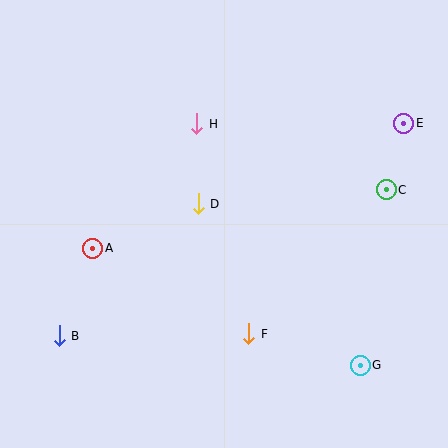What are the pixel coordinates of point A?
Point A is at (93, 248).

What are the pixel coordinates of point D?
Point D is at (198, 204).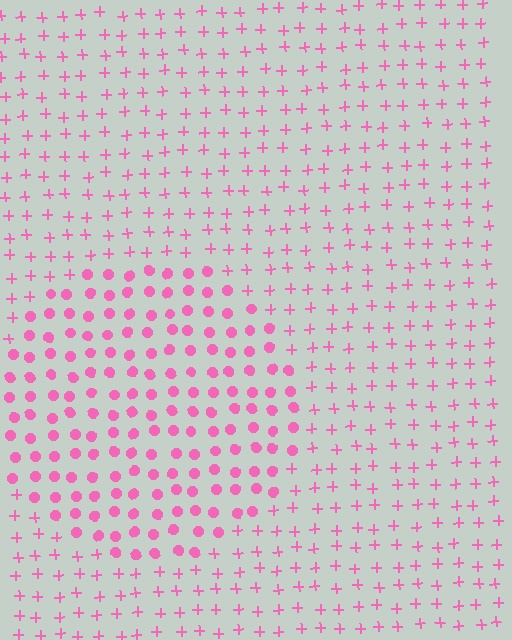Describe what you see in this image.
The image is filled with small pink elements arranged in a uniform grid. A circle-shaped region contains circles, while the surrounding area contains plus signs. The boundary is defined purely by the change in element shape.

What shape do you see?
I see a circle.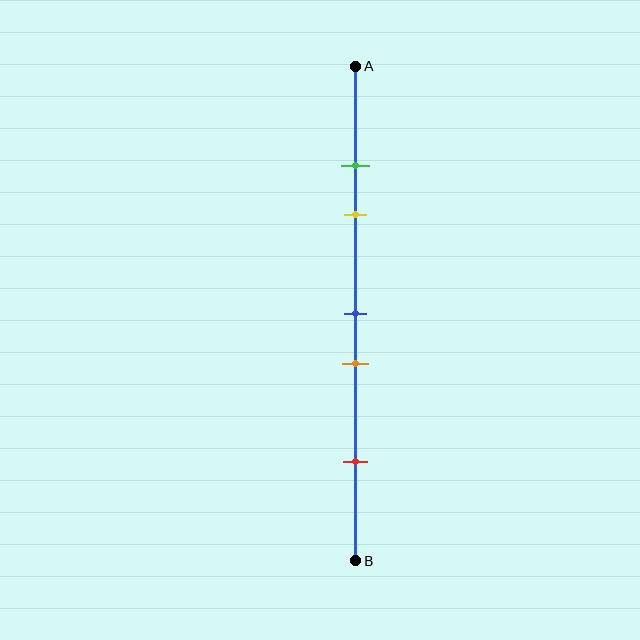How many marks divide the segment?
There are 5 marks dividing the segment.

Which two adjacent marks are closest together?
The green and yellow marks are the closest adjacent pair.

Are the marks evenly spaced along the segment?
No, the marks are not evenly spaced.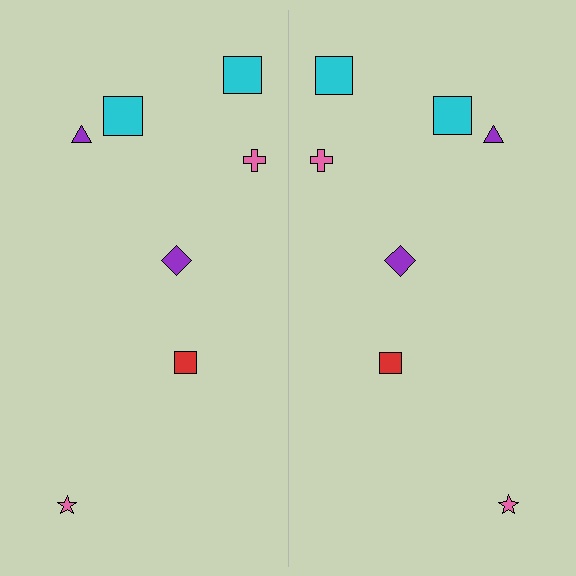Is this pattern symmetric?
Yes, this pattern has bilateral (reflection) symmetry.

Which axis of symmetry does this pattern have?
The pattern has a vertical axis of symmetry running through the center of the image.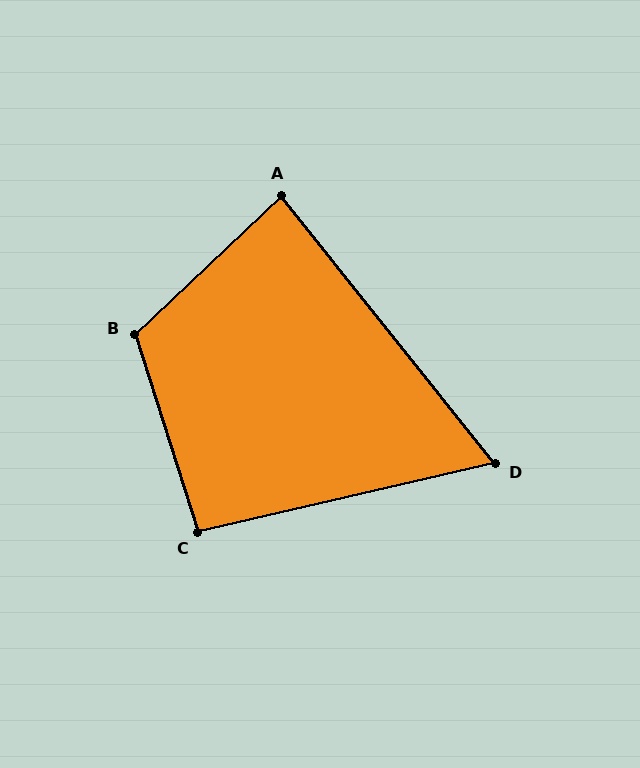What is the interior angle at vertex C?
Approximately 95 degrees (approximately right).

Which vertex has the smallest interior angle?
D, at approximately 64 degrees.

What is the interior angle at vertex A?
Approximately 85 degrees (approximately right).